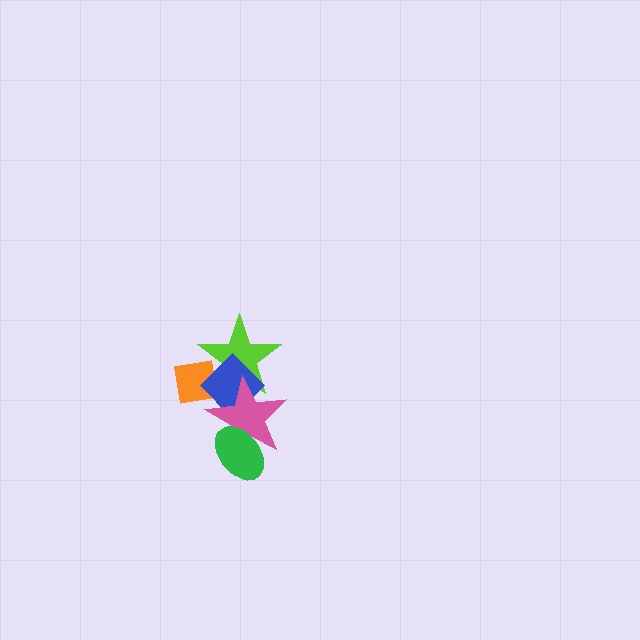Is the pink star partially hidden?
Yes, it is partially covered by another shape.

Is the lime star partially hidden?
Yes, it is partially covered by another shape.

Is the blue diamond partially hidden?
Yes, it is partially covered by another shape.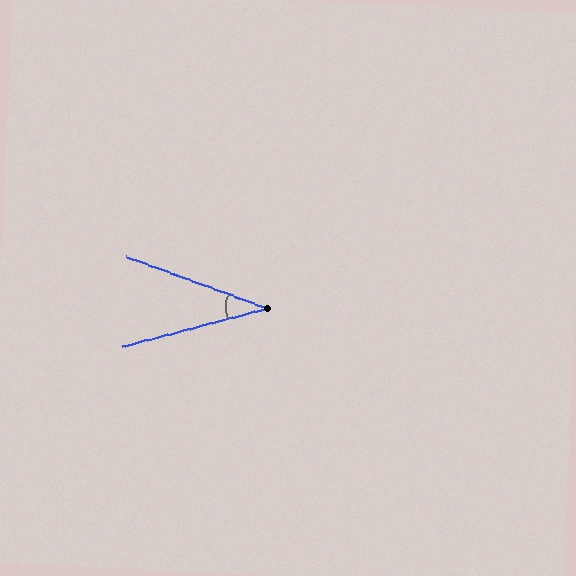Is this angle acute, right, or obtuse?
It is acute.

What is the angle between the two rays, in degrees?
Approximately 35 degrees.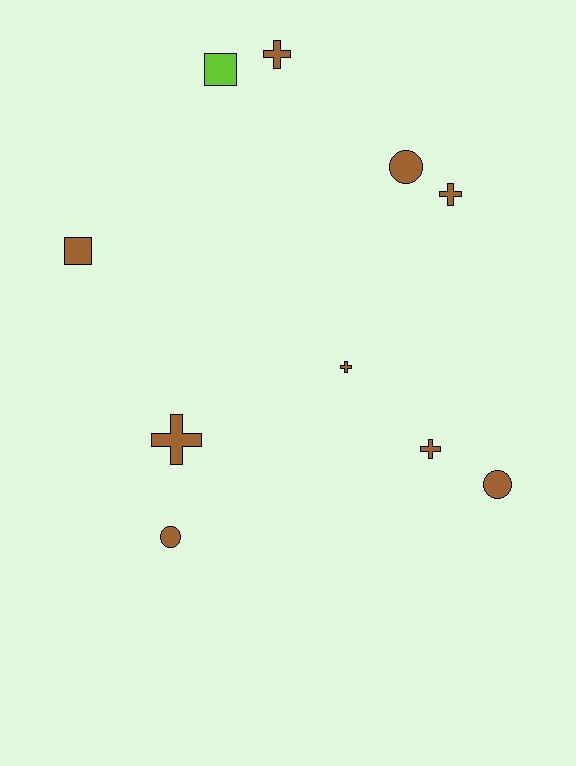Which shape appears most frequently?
Cross, with 5 objects.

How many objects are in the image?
There are 10 objects.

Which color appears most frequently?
Brown, with 9 objects.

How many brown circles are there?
There are 3 brown circles.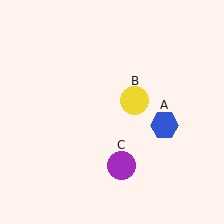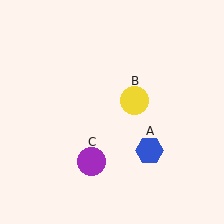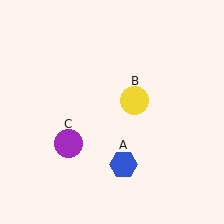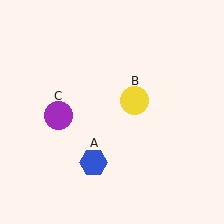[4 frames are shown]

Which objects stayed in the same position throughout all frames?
Yellow circle (object B) remained stationary.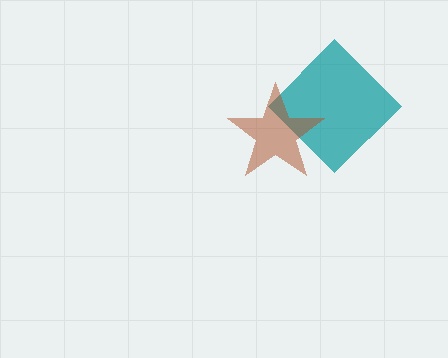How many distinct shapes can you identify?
There are 2 distinct shapes: a teal diamond, a brown star.